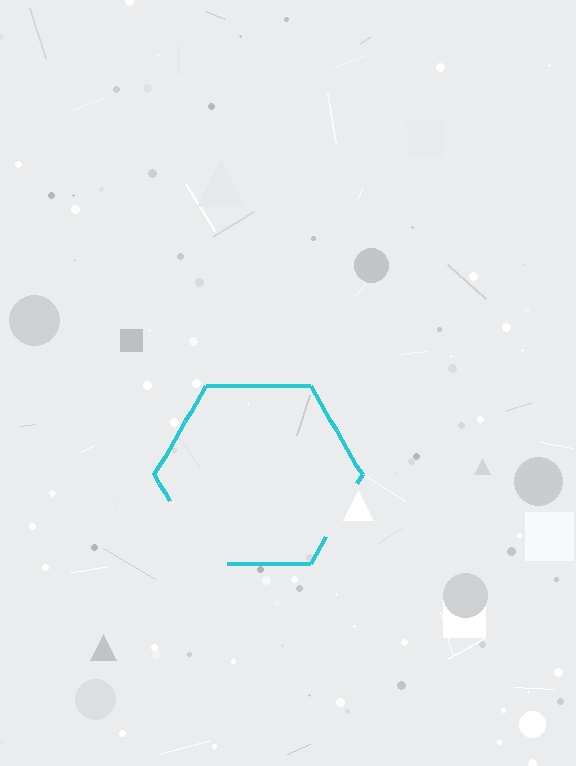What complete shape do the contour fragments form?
The contour fragments form a hexagon.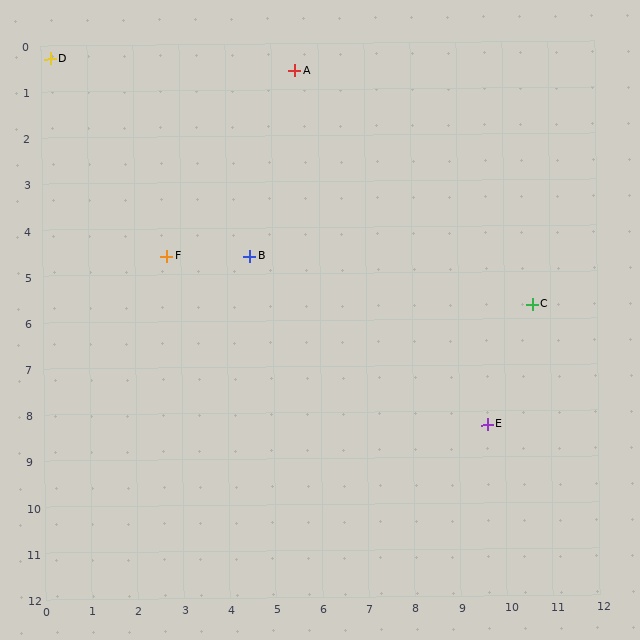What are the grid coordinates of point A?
Point A is at approximately (5.5, 0.6).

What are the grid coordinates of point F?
Point F is at approximately (2.7, 4.6).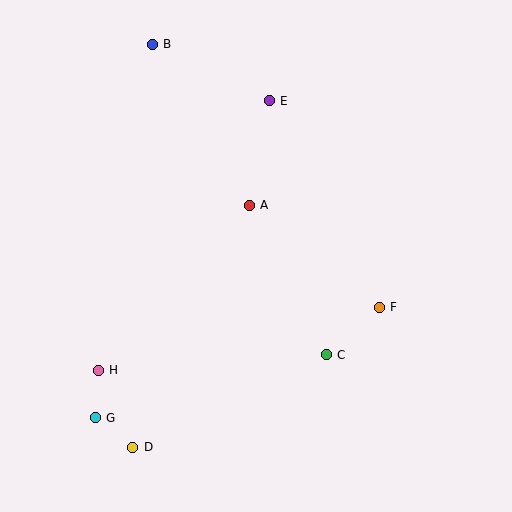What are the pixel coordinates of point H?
Point H is at (99, 370).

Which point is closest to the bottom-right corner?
Point C is closest to the bottom-right corner.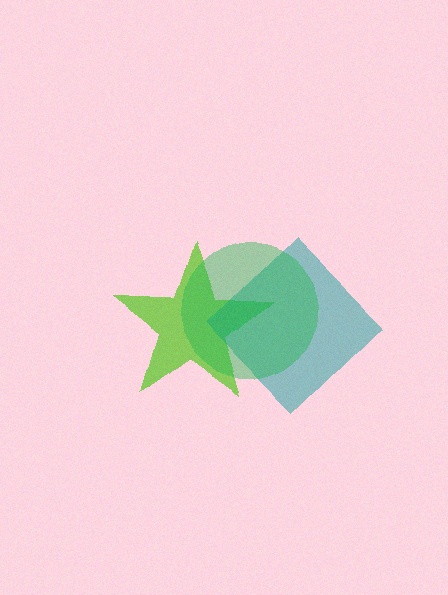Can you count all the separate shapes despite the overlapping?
Yes, there are 3 separate shapes.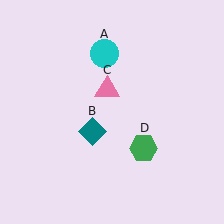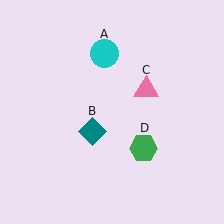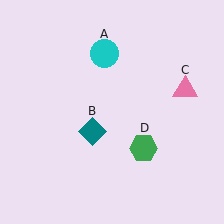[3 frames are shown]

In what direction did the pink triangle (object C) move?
The pink triangle (object C) moved right.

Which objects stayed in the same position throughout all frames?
Cyan circle (object A) and teal diamond (object B) and green hexagon (object D) remained stationary.